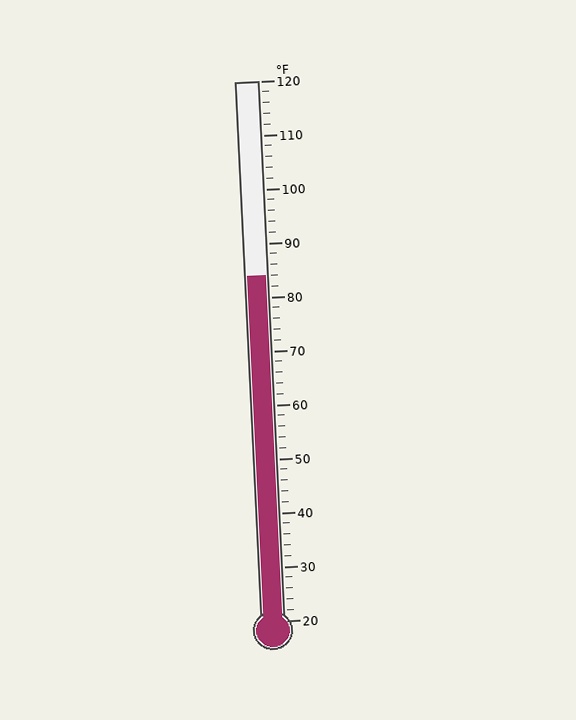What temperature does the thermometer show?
The thermometer shows approximately 84°F.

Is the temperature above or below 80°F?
The temperature is above 80°F.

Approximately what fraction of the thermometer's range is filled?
The thermometer is filled to approximately 65% of its range.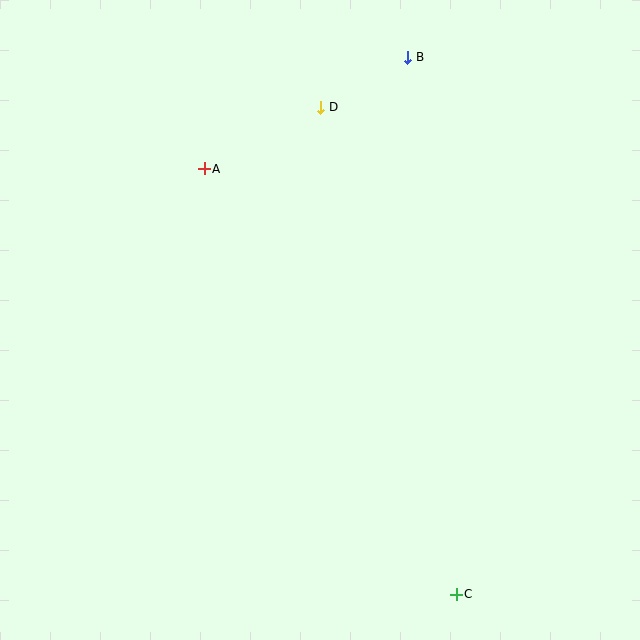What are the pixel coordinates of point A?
Point A is at (204, 169).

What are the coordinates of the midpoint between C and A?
The midpoint between C and A is at (330, 381).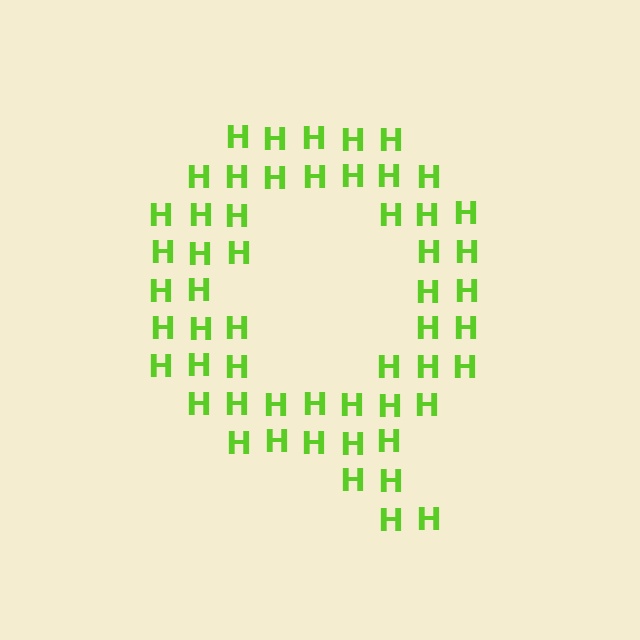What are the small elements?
The small elements are letter H's.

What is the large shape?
The large shape is the letter Q.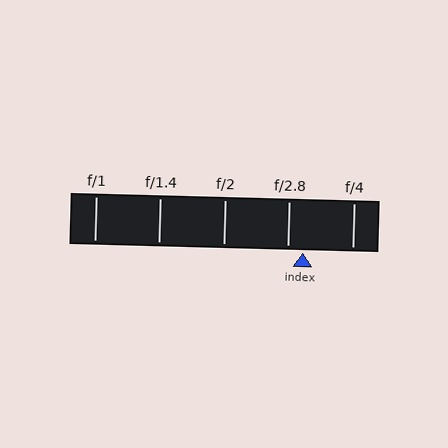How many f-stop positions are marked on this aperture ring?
There are 5 f-stop positions marked.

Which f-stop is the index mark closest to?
The index mark is closest to f/2.8.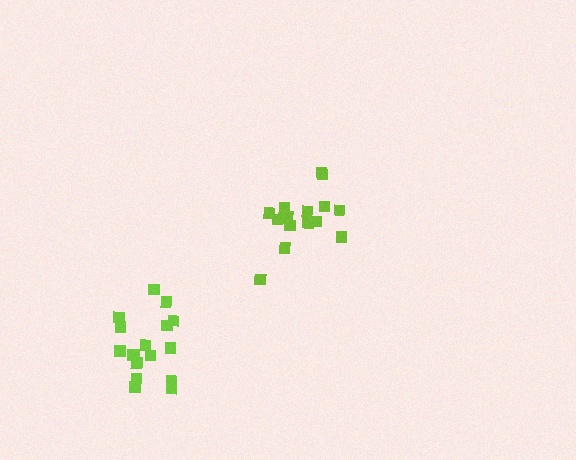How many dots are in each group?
Group 1: 17 dots, Group 2: 17 dots (34 total).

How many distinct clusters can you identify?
There are 2 distinct clusters.